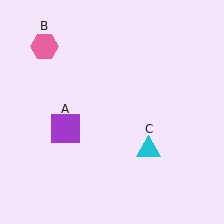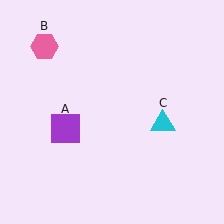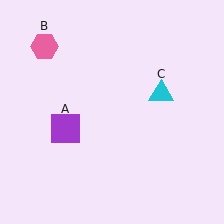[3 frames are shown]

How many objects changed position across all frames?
1 object changed position: cyan triangle (object C).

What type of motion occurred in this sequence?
The cyan triangle (object C) rotated counterclockwise around the center of the scene.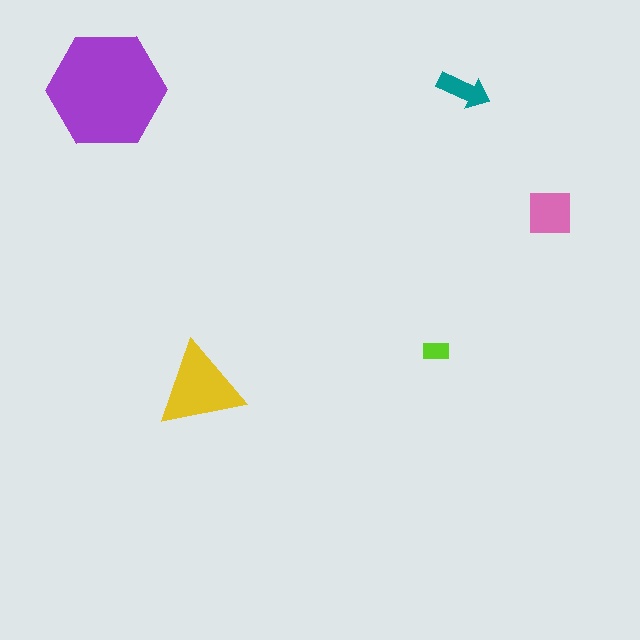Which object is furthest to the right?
The pink square is rightmost.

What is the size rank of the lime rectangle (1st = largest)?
5th.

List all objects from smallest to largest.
The lime rectangle, the teal arrow, the pink square, the yellow triangle, the purple hexagon.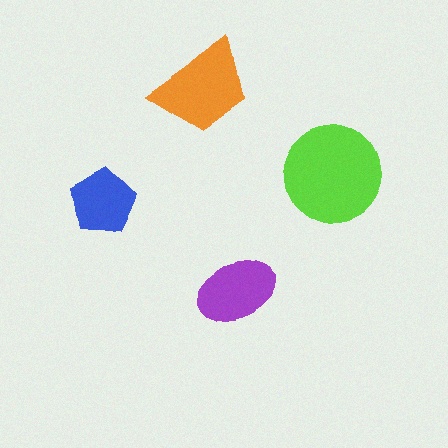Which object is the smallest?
The blue pentagon.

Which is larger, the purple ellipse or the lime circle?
The lime circle.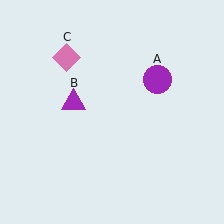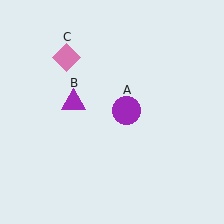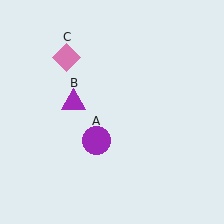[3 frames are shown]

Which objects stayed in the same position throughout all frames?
Purple triangle (object B) and pink diamond (object C) remained stationary.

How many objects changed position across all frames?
1 object changed position: purple circle (object A).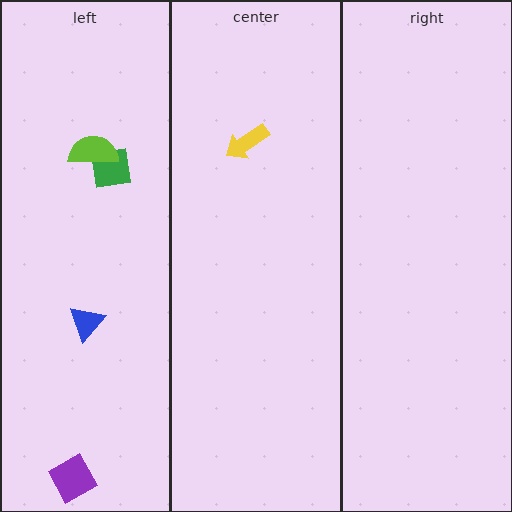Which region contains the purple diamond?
The left region.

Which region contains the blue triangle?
The left region.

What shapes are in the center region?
The yellow arrow.